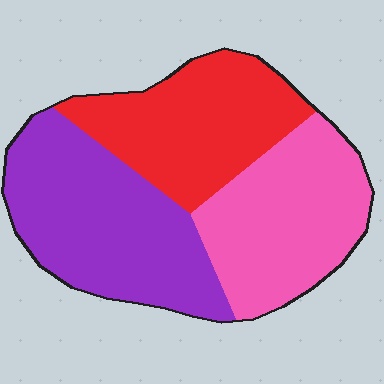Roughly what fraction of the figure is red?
Red takes up about one third (1/3) of the figure.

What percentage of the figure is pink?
Pink covers about 30% of the figure.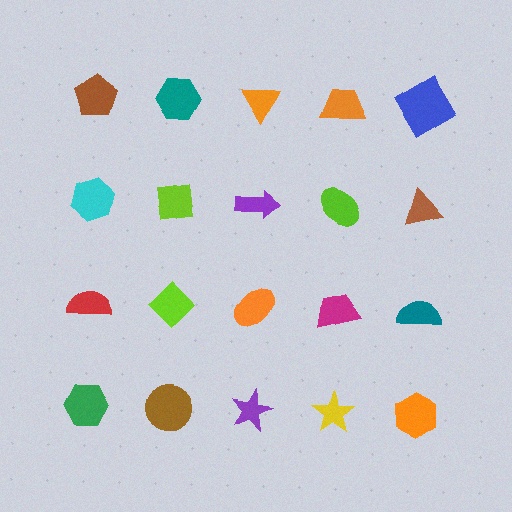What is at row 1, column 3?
An orange triangle.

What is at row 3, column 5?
A teal semicircle.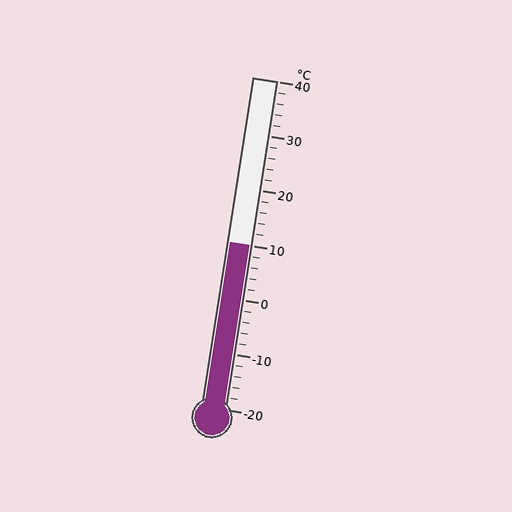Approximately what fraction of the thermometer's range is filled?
The thermometer is filled to approximately 50% of its range.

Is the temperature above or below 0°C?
The temperature is above 0°C.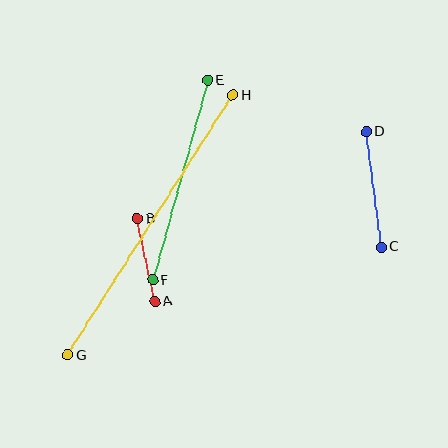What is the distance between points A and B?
The distance is approximately 85 pixels.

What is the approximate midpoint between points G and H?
The midpoint is at approximately (150, 225) pixels.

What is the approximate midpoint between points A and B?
The midpoint is at approximately (146, 260) pixels.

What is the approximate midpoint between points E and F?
The midpoint is at approximately (180, 180) pixels.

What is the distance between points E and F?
The distance is approximately 207 pixels.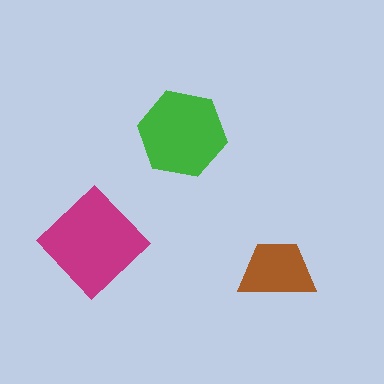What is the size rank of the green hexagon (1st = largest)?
2nd.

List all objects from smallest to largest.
The brown trapezoid, the green hexagon, the magenta diamond.